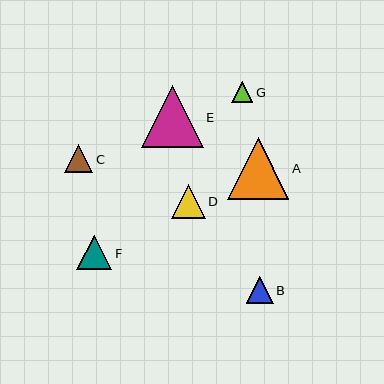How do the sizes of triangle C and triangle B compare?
Triangle C and triangle B are approximately the same size.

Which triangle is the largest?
Triangle E is the largest with a size of approximately 62 pixels.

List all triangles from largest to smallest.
From largest to smallest: E, A, F, D, C, B, G.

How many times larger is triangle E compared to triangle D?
Triangle E is approximately 1.8 times the size of triangle D.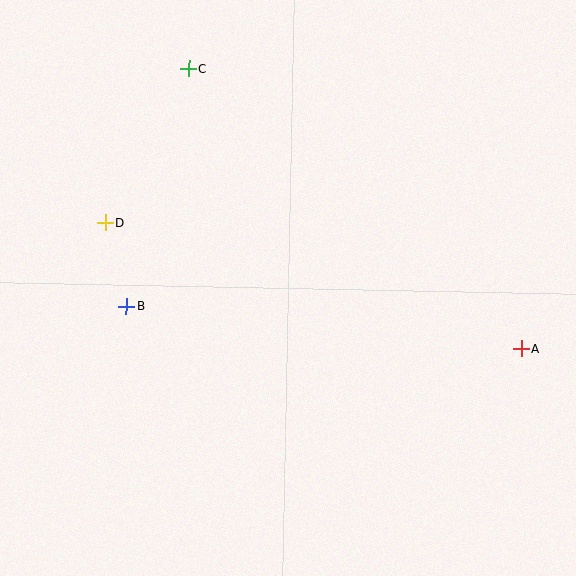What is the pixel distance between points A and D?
The distance between A and D is 434 pixels.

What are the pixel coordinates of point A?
Point A is at (521, 348).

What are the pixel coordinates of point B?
Point B is at (126, 306).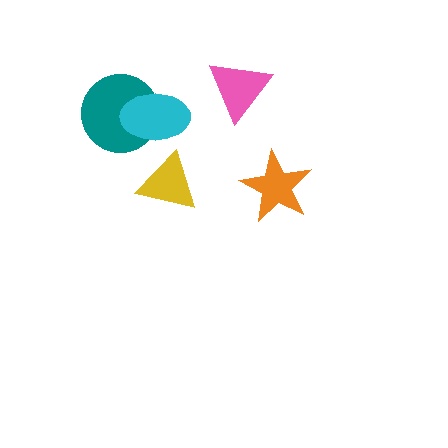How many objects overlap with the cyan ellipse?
1 object overlaps with the cyan ellipse.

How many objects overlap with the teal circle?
1 object overlaps with the teal circle.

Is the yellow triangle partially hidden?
No, no other shape covers it.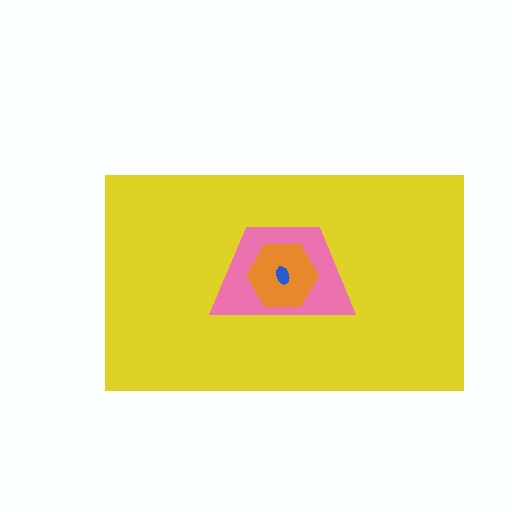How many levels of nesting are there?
4.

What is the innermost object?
The blue ellipse.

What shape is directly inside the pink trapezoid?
The orange hexagon.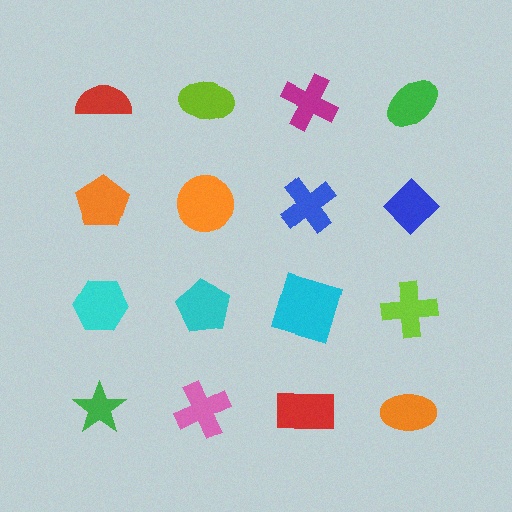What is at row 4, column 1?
A green star.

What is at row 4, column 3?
A red rectangle.